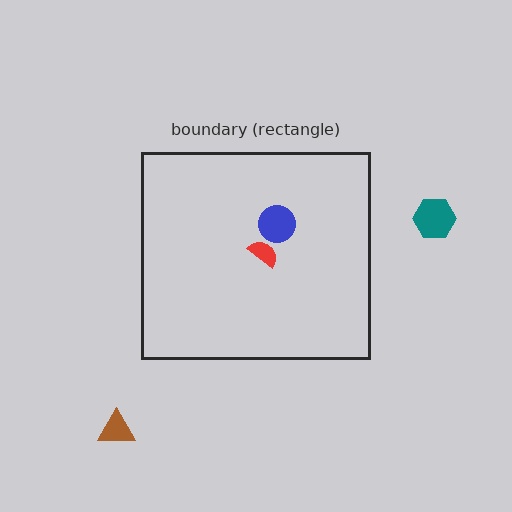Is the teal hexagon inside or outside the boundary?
Outside.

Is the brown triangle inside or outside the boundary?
Outside.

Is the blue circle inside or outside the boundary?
Inside.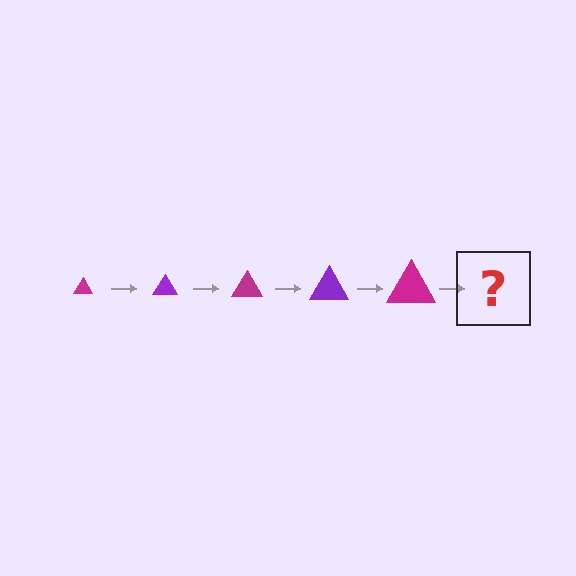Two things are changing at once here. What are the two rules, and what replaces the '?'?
The two rules are that the triangle grows larger each step and the color cycles through magenta and purple. The '?' should be a purple triangle, larger than the previous one.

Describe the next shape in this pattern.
It should be a purple triangle, larger than the previous one.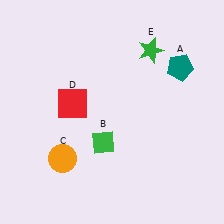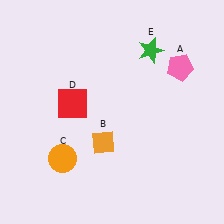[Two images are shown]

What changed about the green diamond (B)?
In Image 1, B is green. In Image 2, it changed to orange.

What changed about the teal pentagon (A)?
In Image 1, A is teal. In Image 2, it changed to pink.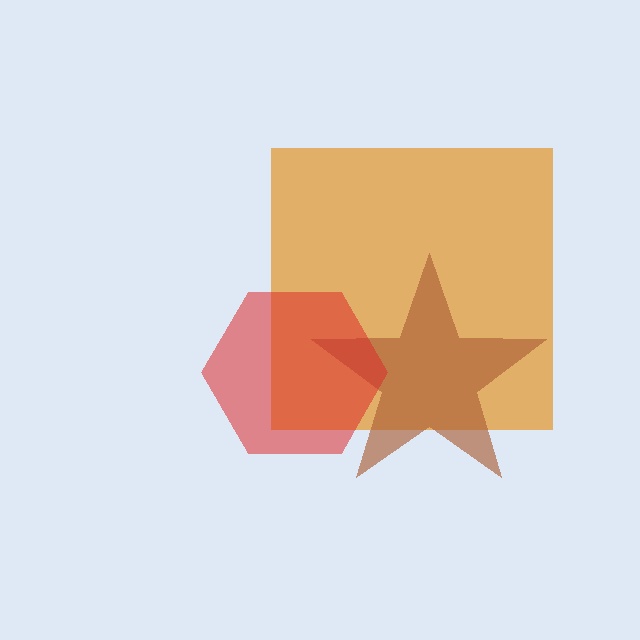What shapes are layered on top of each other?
The layered shapes are: an orange square, a brown star, a red hexagon.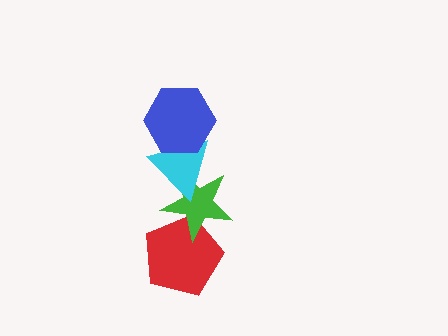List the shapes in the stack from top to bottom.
From top to bottom: the blue hexagon, the cyan triangle, the green star, the red pentagon.